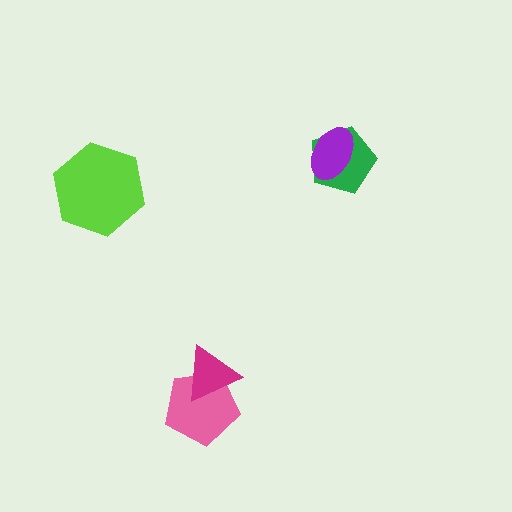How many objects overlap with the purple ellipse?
1 object overlaps with the purple ellipse.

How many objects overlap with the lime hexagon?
0 objects overlap with the lime hexagon.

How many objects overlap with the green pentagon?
1 object overlaps with the green pentagon.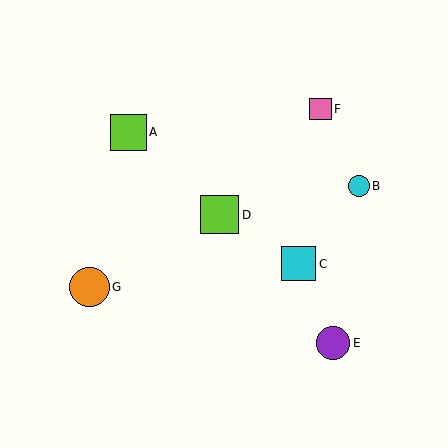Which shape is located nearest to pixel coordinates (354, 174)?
The cyan circle (labeled B) at (359, 186) is nearest to that location.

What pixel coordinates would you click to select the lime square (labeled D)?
Click at (220, 215) to select the lime square D.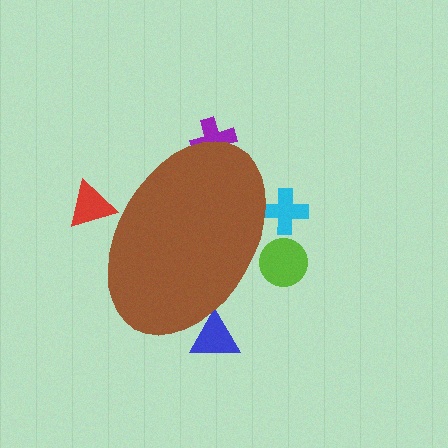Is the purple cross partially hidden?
Yes, the purple cross is partially hidden behind the brown ellipse.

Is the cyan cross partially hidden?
Yes, the cyan cross is partially hidden behind the brown ellipse.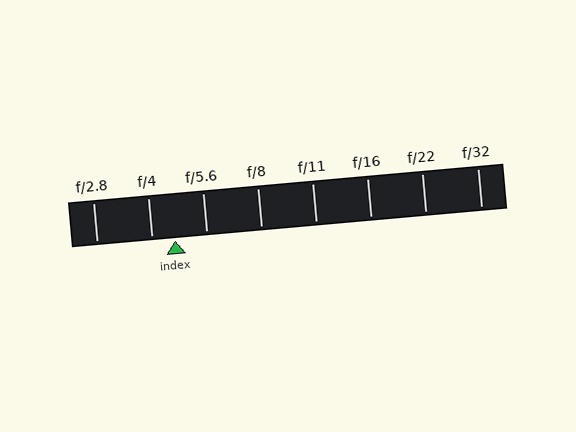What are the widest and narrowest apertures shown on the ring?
The widest aperture shown is f/2.8 and the narrowest is f/32.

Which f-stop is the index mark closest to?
The index mark is closest to f/4.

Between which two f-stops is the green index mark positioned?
The index mark is between f/4 and f/5.6.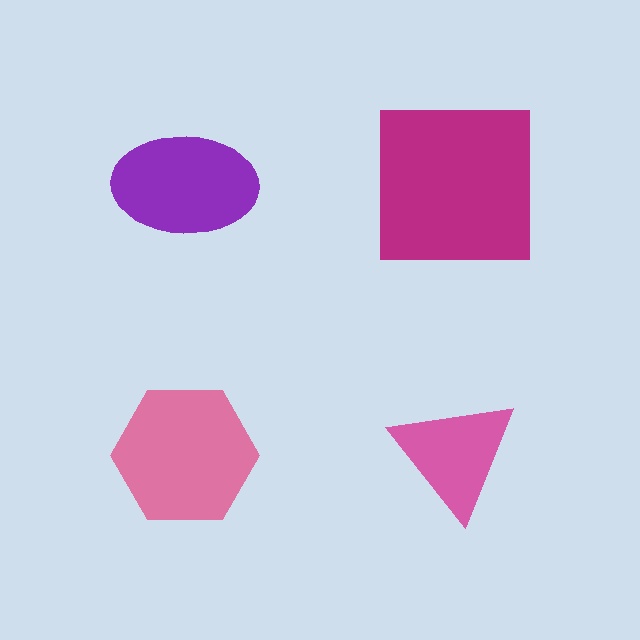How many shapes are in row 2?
2 shapes.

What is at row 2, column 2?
A pink triangle.